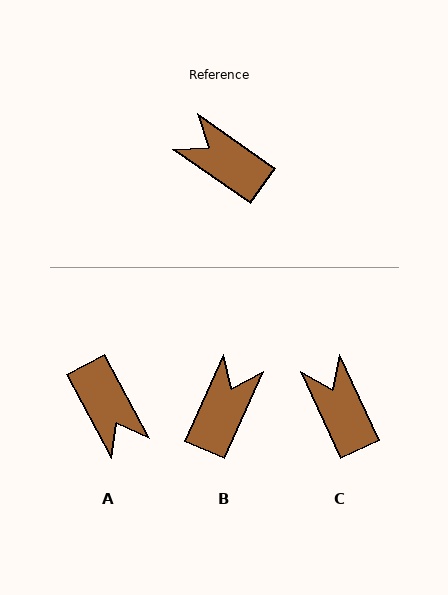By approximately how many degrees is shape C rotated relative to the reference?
Approximately 30 degrees clockwise.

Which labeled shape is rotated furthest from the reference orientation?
A, about 153 degrees away.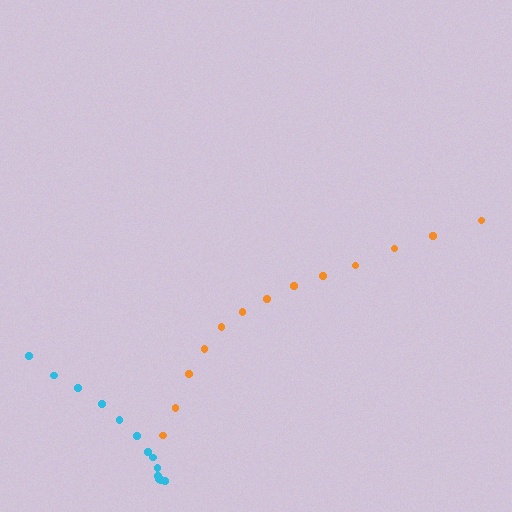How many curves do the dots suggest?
There are 2 distinct paths.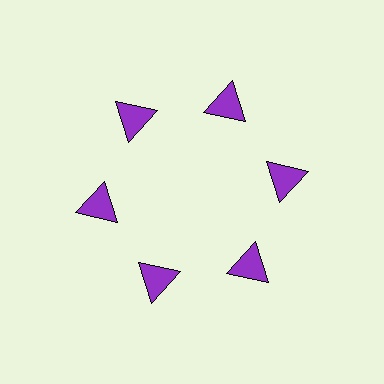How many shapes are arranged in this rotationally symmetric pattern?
There are 6 shapes, arranged in 6 groups of 1.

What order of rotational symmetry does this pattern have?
This pattern has 6-fold rotational symmetry.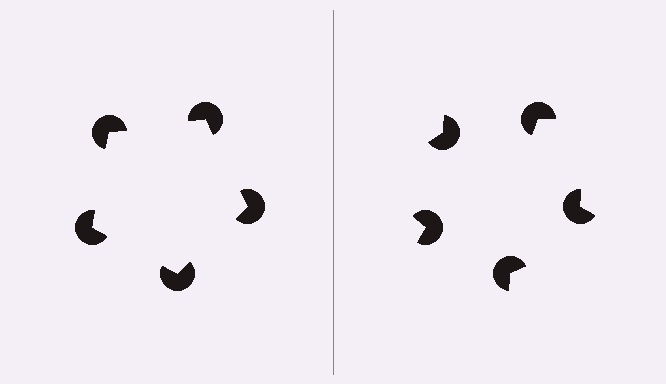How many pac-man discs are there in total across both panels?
10 — 5 on each side.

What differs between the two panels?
The pac-man discs are positioned identically on both sides; only the wedge orientations differ. On the left they align to a pentagon; on the right they are misaligned.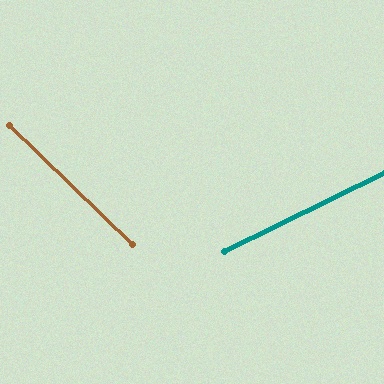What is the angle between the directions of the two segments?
Approximately 70 degrees.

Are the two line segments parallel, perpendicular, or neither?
Neither parallel nor perpendicular — they differ by about 70°.